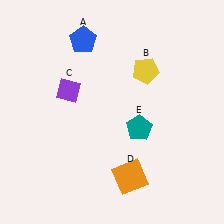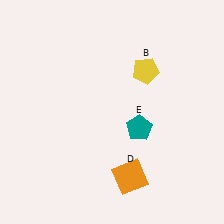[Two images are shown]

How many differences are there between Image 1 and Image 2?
There are 2 differences between the two images.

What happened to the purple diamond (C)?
The purple diamond (C) was removed in Image 2. It was in the top-left area of Image 1.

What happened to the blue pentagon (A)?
The blue pentagon (A) was removed in Image 2. It was in the top-left area of Image 1.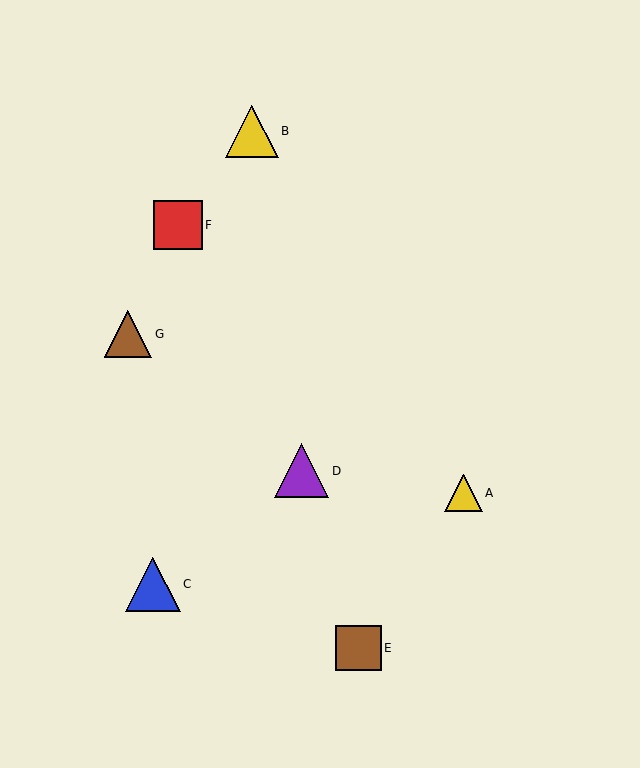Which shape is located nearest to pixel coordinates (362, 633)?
The brown square (labeled E) at (358, 648) is nearest to that location.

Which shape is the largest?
The blue triangle (labeled C) is the largest.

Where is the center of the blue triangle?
The center of the blue triangle is at (153, 584).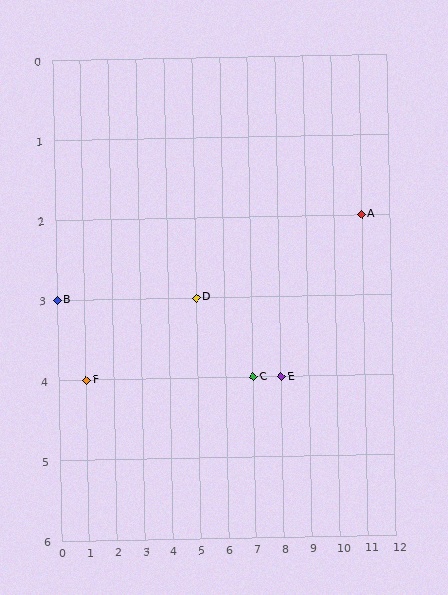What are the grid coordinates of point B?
Point B is at grid coordinates (0, 3).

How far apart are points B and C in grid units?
Points B and C are 7 columns and 1 row apart (about 7.1 grid units diagonally).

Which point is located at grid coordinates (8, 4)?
Point E is at (8, 4).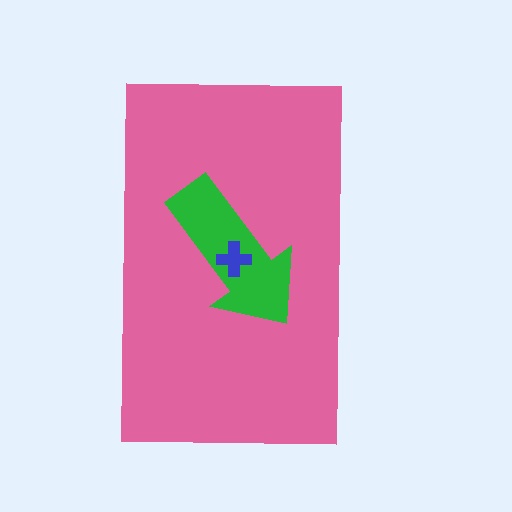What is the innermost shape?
The blue cross.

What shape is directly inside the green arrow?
The blue cross.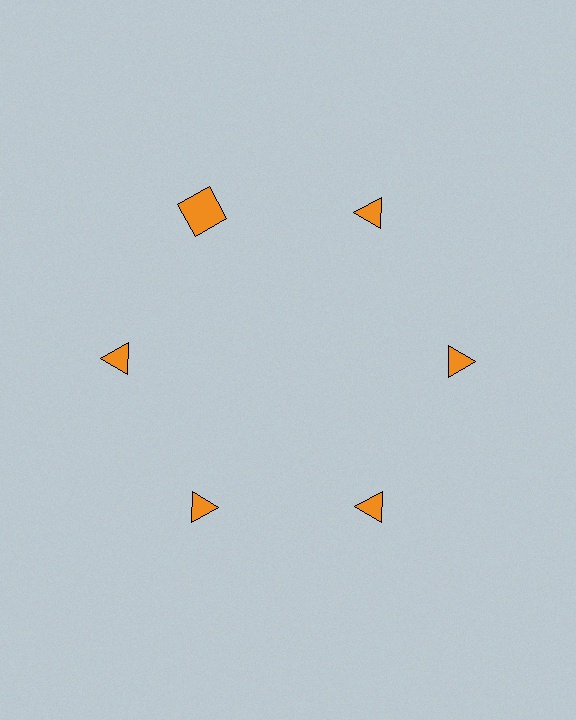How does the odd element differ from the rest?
It has a different shape: square instead of triangle.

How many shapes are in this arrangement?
There are 6 shapes arranged in a ring pattern.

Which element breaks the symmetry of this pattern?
The orange square at roughly the 11 o'clock position breaks the symmetry. All other shapes are orange triangles.